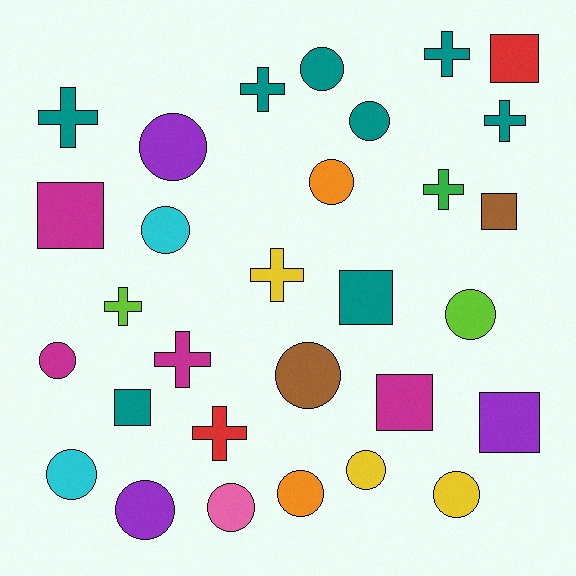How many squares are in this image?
There are 7 squares.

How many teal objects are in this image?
There are 8 teal objects.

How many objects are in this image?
There are 30 objects.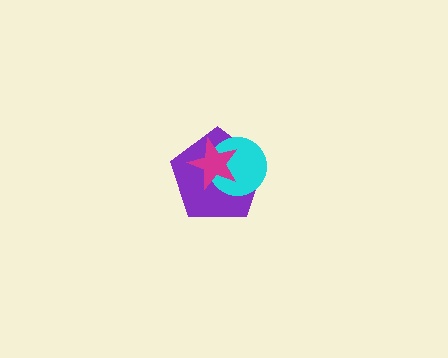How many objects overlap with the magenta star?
2 objects overlap with the magenta star.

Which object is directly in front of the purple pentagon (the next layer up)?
The cyan circle is directly in front of the purple pentagon.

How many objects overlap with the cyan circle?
2 objects overlap with the cyan circle.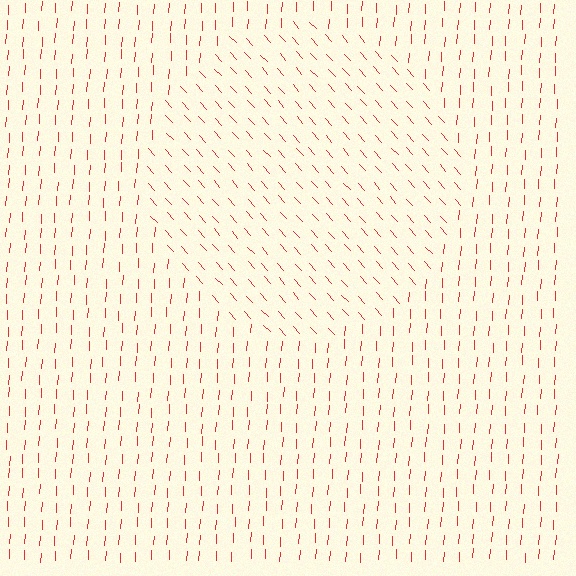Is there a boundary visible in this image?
Yes, there is a texture boundary formed by a change in line orientation.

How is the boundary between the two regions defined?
The boundary is defined purely by a change in line orientation (approximately 45 degrees difference). All lines are the same color and thickness.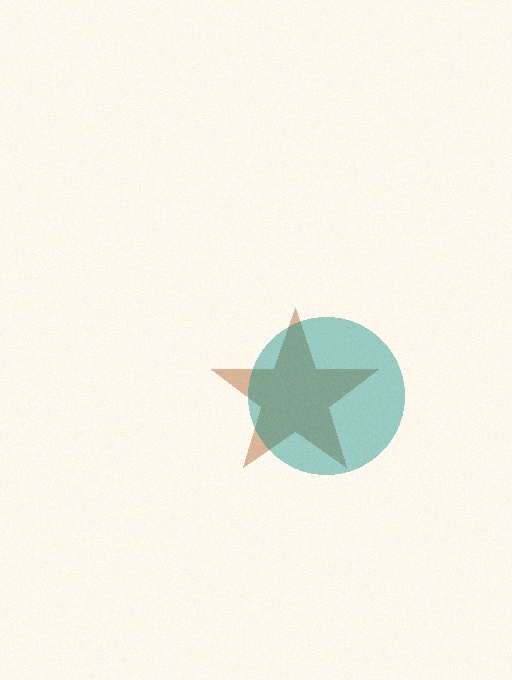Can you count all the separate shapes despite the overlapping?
Yes, there are 2 separate shapes.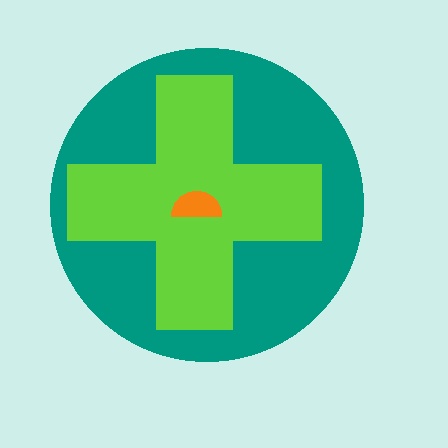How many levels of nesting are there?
3.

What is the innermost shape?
The orange semicircle.